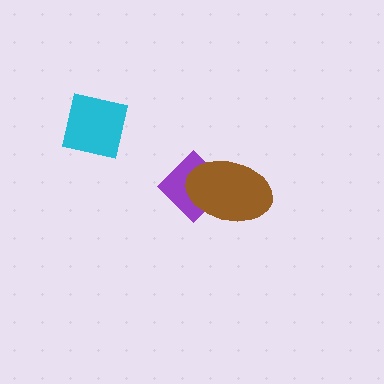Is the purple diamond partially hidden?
Yes, it is partially covered by another shape.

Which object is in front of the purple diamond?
The brown ellipse is in front of the purple diamond.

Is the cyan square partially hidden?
No, no other shape covers it.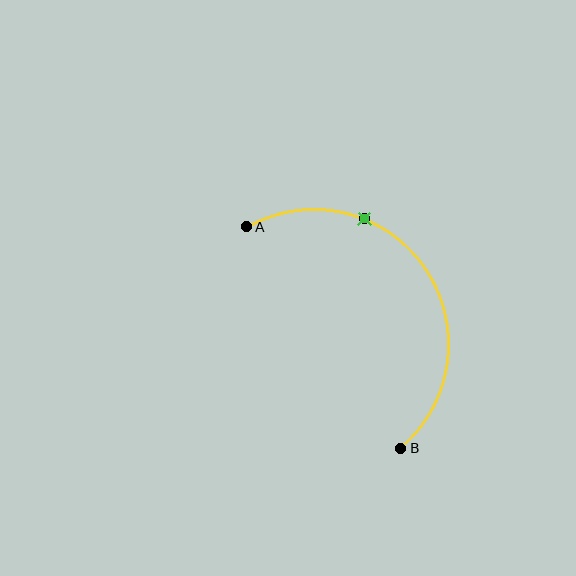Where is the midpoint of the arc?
The arc midpoint is the point on the curve farthest from the straight line joining A and B. It sits above and to the right of that line.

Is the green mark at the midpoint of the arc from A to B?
No. The green mark lies on the arc but is closer to endpoint A. The arc midpoint would be at the point on the curve equidistant along the arc from both A and B.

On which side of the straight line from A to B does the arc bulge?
The arc bulges above and to the right of the straight line connecting A and B.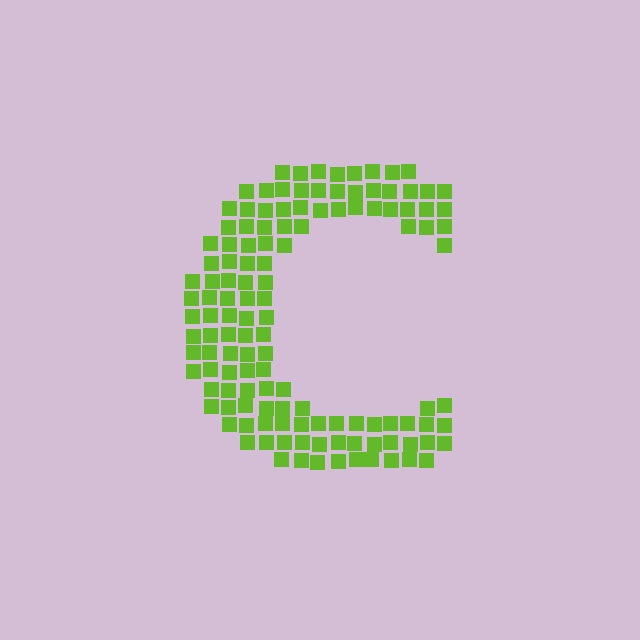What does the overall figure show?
The overall figure shows the letter C.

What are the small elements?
The small elements are squares.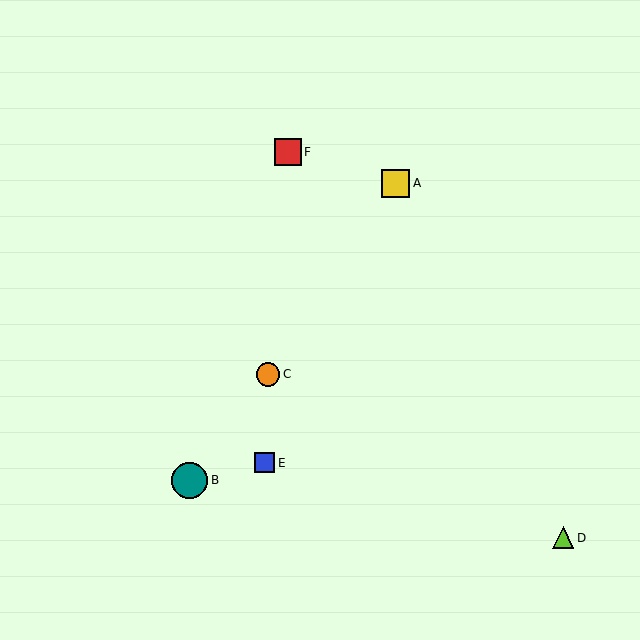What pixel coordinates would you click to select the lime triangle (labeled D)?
Click at (563, 538) to select the lime triangle D.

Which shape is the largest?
The teal circle (labeled B) is the largest.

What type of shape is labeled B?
Shape B is a teal circle.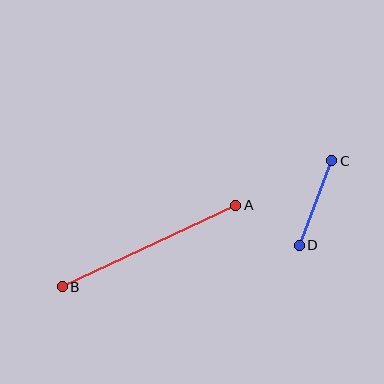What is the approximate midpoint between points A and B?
The midpoint is at approximately (149, 246) pixels.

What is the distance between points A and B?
The distance is approximately 192 pixels.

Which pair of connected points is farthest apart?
Points A and B are farthest apart.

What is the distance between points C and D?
The distance is approximately 91 pixels.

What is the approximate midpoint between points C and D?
The midpoint is at approximately (315, 203) pixels.